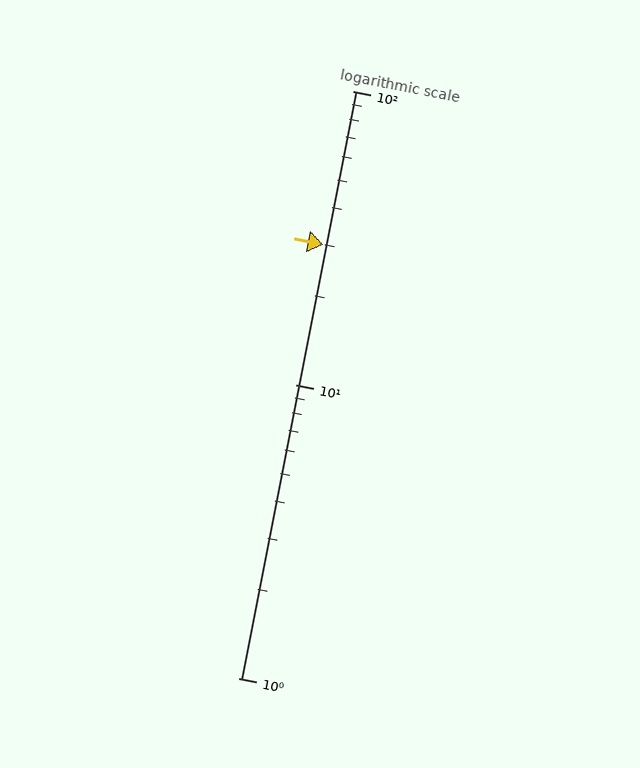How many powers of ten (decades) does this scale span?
The scale spans 2 decades, from 1 to 100.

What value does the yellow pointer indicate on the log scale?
The pointer indicates approximately 30.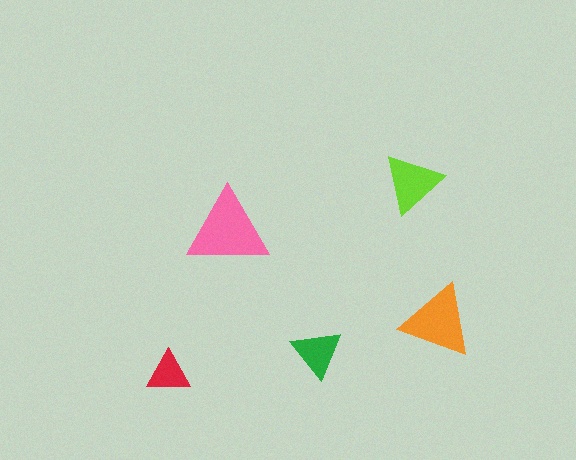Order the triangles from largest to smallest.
the pink one, the orange one, the lime one, the green one, the red one.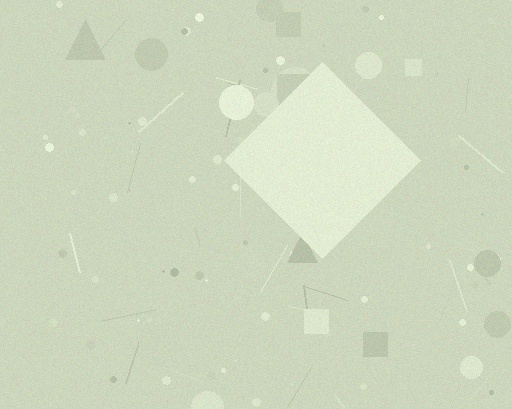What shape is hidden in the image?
A diamond is hidden in the image.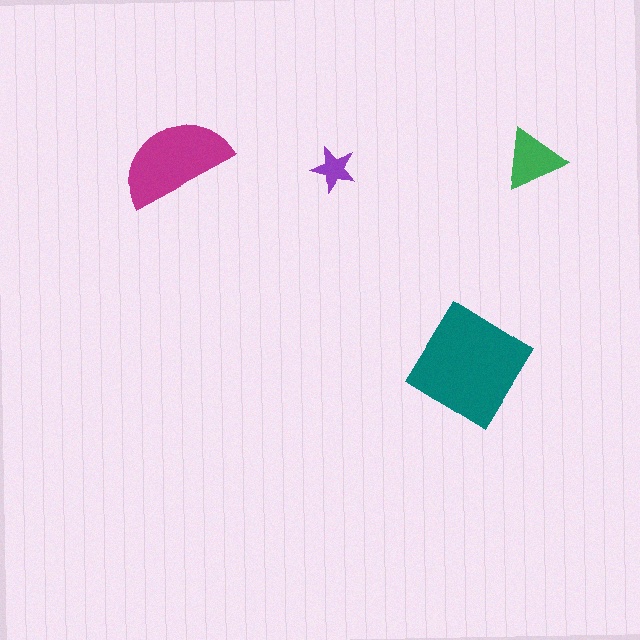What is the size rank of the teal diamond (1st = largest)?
1st.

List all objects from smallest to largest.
The purple star, the green triangle, the magenta semicircle, the teal diamond.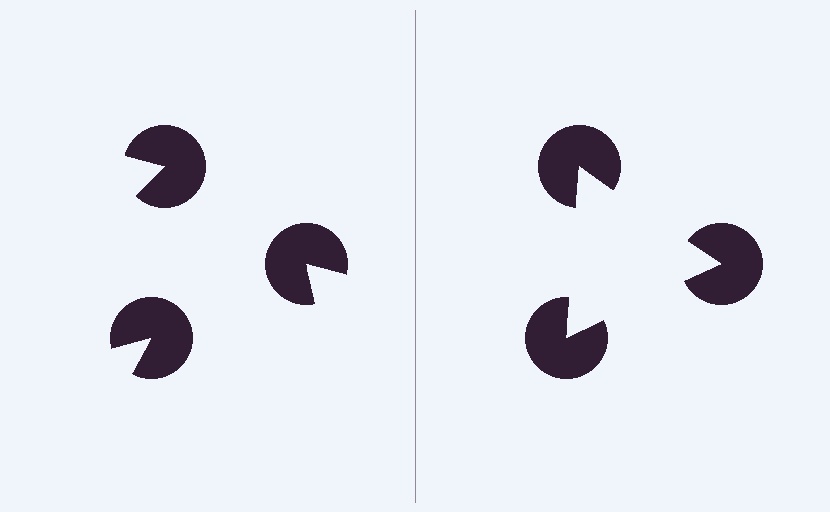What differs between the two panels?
The pac-man discs are positioned identically on both sides; only the wedge orientations differ. On the right they align to a triangle; on the left they are misaligned.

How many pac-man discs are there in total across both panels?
6 — 3 on each side.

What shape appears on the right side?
An illusory triangle.